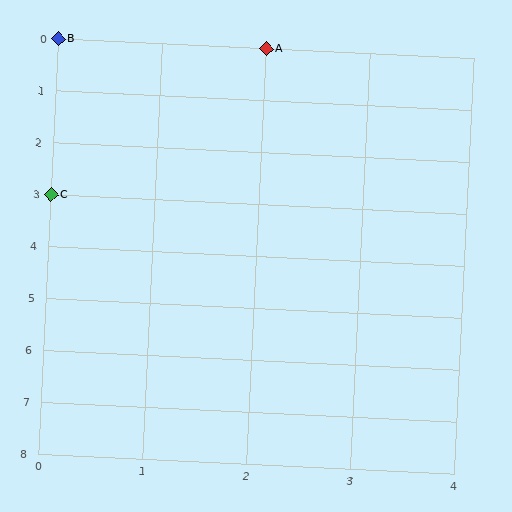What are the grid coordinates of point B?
Point B is at grid coordinates (0, 0).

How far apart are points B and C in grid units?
Points B and C are 3 rows apart.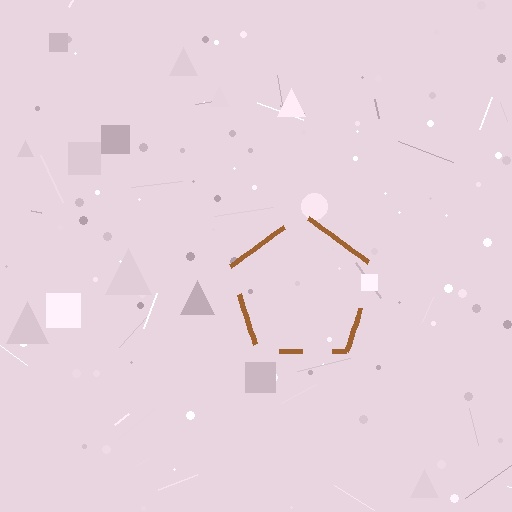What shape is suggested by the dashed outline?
The dashed outline suggests a pentagon.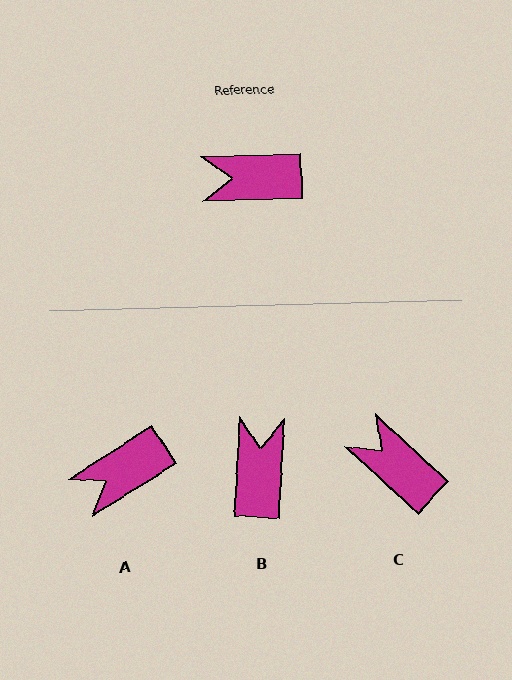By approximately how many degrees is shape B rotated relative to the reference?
Approximately 95 degrees clockwise.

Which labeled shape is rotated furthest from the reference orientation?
B, about 95 degrees away.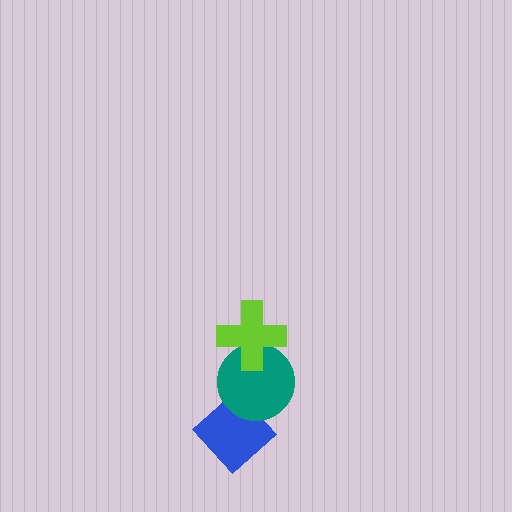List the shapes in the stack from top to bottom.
From top to bottom: the lime cross, the teal circle, the blue diamond.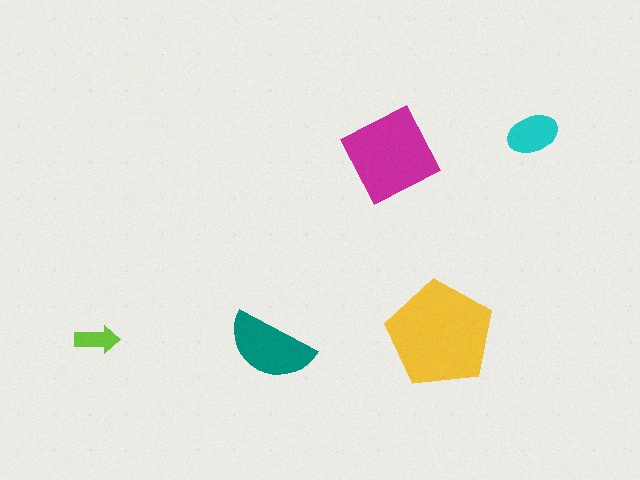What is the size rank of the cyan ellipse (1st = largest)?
4th.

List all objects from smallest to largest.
The lime arrow, the cyan ellipse, the teal semicircle, the magenta square, the yellow pentagon.